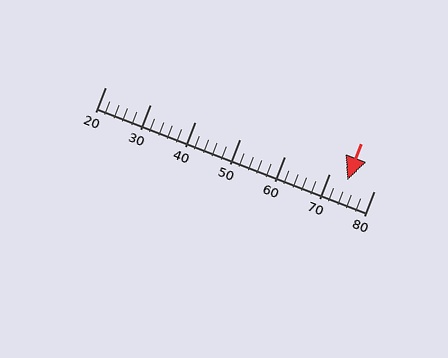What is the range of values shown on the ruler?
The ruler shows values from 20 to 80.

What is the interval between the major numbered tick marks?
The major tick marks are spaced 10 units apart.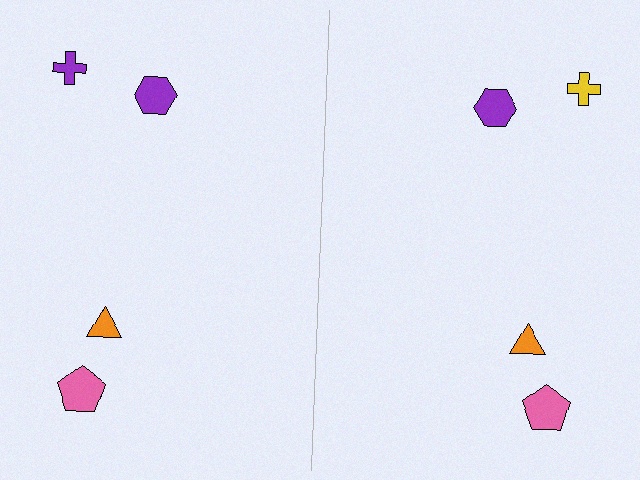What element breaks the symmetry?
The yellow cross on the right side breaks the symmetry — its mirror counterpart is purple.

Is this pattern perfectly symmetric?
No, the pattern is not perfectly symmetric. The yellow cross on the right side breaks the symmetry — its mirror counterpart is purple.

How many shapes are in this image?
There are 8 shapes in this image.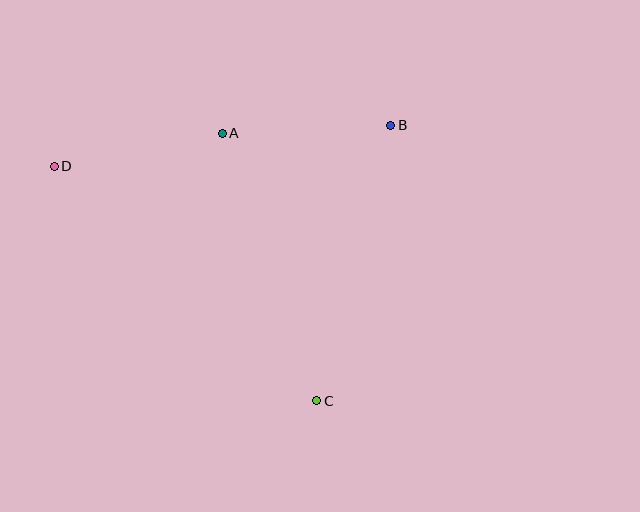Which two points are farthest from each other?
Points C and D are farthest from each other.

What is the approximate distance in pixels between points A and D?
The distance between A and D is approximately 171 pixels.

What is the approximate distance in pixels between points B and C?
The distance between B and C is approximately 285 pixels.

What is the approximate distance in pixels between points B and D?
The distance between B and D is approximately 339 pixels.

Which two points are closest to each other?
Points A and B are closest to each other.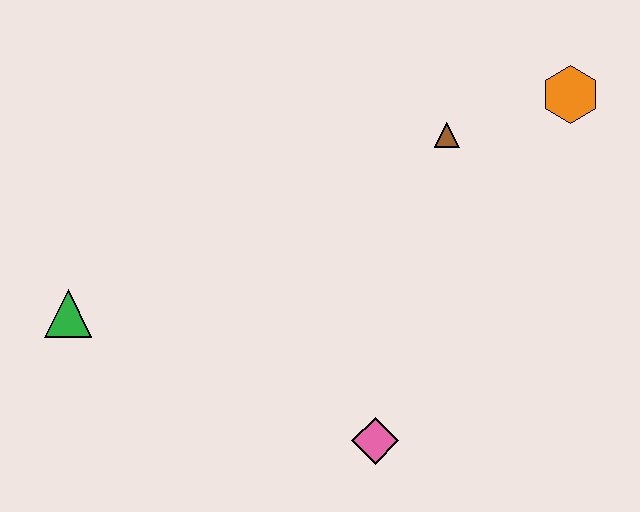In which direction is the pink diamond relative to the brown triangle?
The pink diamond is below the brown triangle.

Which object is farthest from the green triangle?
The orange hexagon is farthest from the green triangle.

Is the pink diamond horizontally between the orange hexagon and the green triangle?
Yes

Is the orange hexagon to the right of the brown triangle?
Yes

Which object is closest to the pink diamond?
The brown triangle is closest to the pink diamond.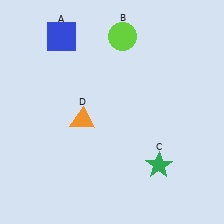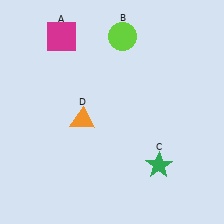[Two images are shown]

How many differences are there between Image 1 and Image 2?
There is 1 difference between the two images.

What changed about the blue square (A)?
In Image 1, A is blue. In Image 2, it changed to magenta.